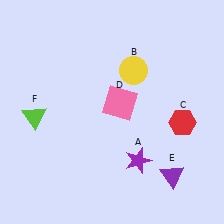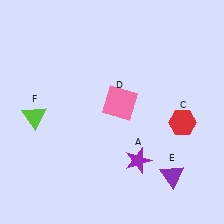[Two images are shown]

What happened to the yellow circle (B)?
The yellow circle (B) was removed in Image 2. It was in the top-right area of Image 1.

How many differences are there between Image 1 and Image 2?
There is 1 difference between the two images.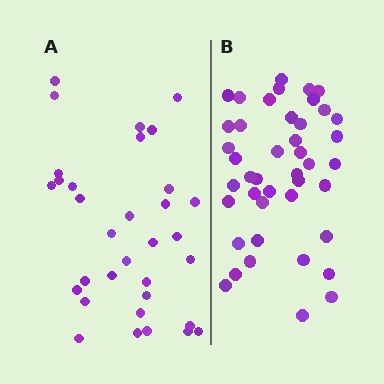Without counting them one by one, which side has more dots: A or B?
Region B (the right region) has more dots.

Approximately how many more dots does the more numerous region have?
Region B has roughly 10 or so more dots than region A.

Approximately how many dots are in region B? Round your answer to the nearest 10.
About 40 dots. (The exact count is 43, which rounds to 40.)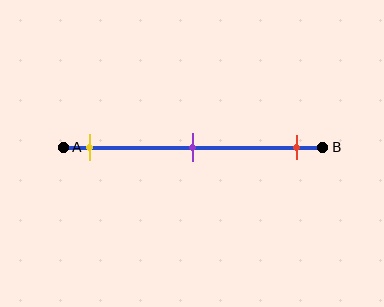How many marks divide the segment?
There are 3 marks dividing the segment.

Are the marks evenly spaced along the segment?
Yes, the marks are approximately evenly spaced.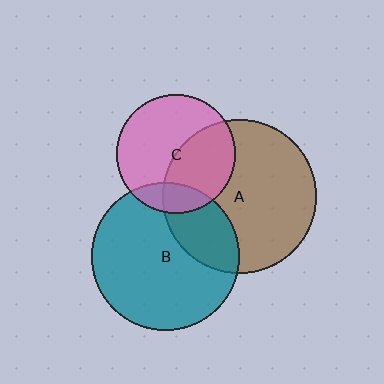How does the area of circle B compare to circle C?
Approximately 1.5 times.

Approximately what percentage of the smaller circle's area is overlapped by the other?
Approximately 45%.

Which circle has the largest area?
Circle A (brown).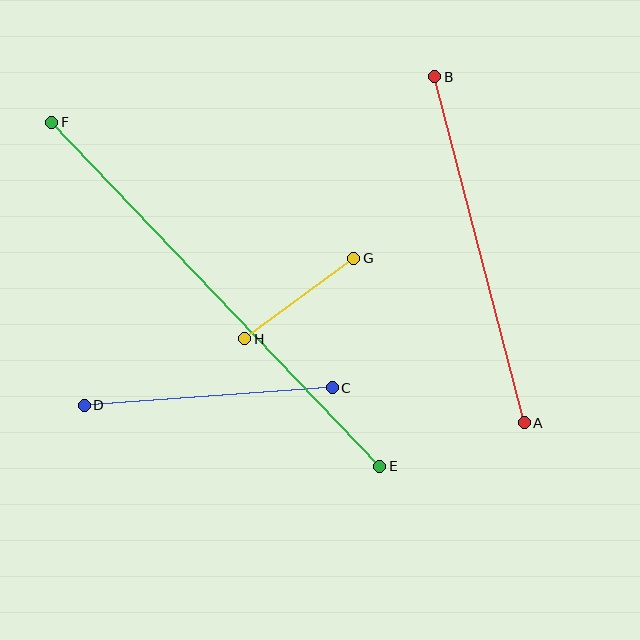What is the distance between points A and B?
The distance is approximately 357 pixels.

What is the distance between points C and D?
The distance is approximately 249 pixels.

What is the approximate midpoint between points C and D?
The midpoint is at approximately (208, 397) pixels.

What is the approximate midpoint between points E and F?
The midpoint is at approximately (216, 294) pixels.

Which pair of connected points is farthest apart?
Points E and F are farthest apart.